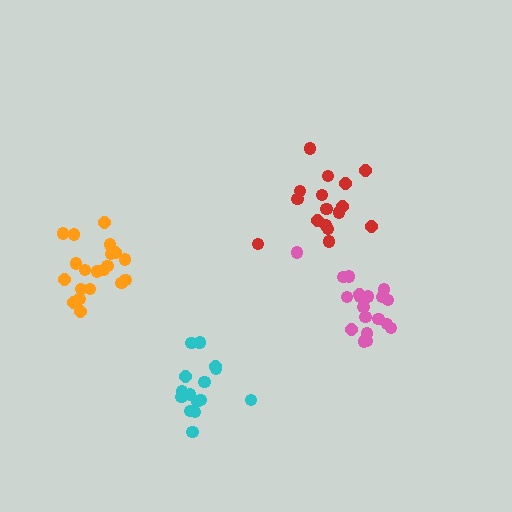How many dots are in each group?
Group 1: 16 dots, Group 2: 16 dots, Group 3: 20 dots, Group 4: 20 dots (72 total).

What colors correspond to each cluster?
The clusters are colored: cyan, red, orange, pink.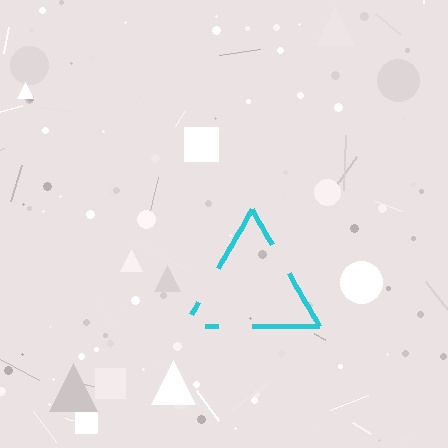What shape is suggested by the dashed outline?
The dashed outline suggests a triangle.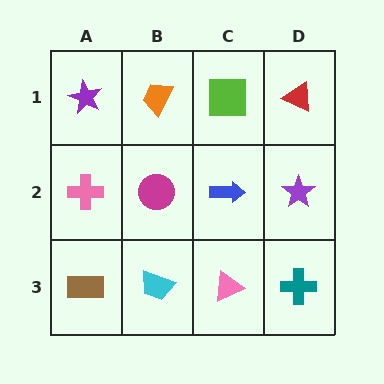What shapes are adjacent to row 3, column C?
A blue arrow (row 2, column C), a cyan trapezoid (row 3, column B), a teal cross (row 3, column D).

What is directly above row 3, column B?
A magenta circle.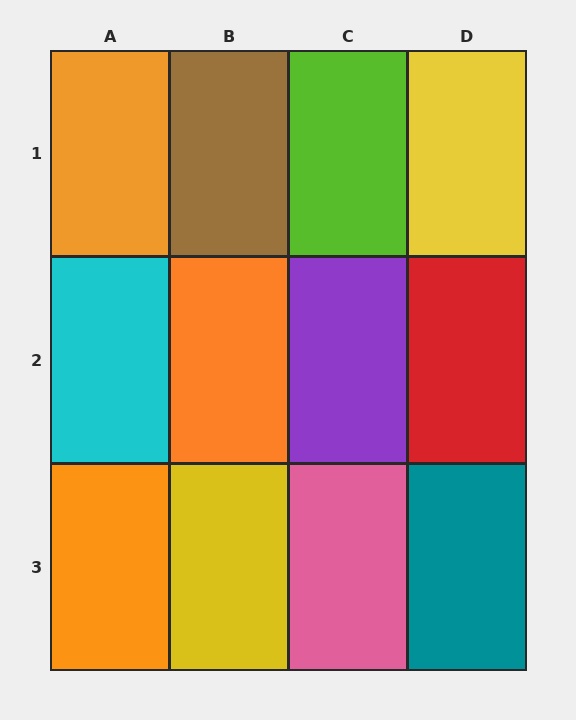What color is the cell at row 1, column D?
Yellow.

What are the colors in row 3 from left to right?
Orange, yellow, pink, teal.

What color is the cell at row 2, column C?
Purple.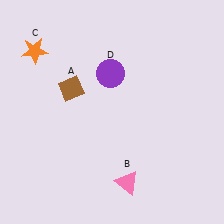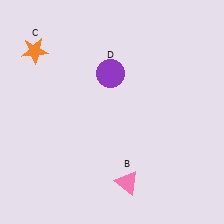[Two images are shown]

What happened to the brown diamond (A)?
The brown diamond (A) was removed in Image 2. It was in the top-left area of Image 1.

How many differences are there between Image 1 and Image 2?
There is 1 difference between the two images.